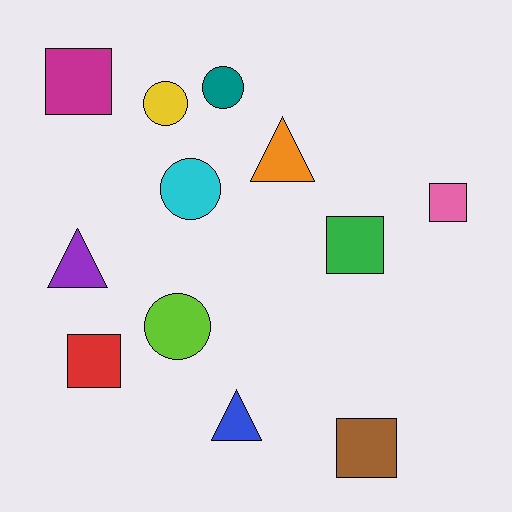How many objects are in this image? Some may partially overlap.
There are 12 objects.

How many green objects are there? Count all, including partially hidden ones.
There is 1 green object.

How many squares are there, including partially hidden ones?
There are 5 squares.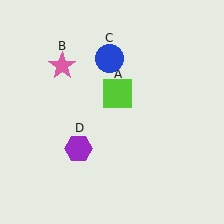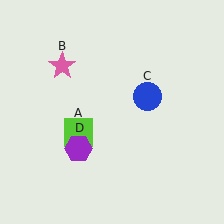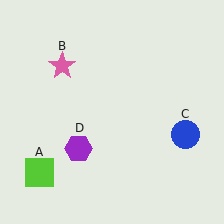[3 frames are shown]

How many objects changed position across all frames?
2 objects changed position: lime square (object A), blue circle (object C).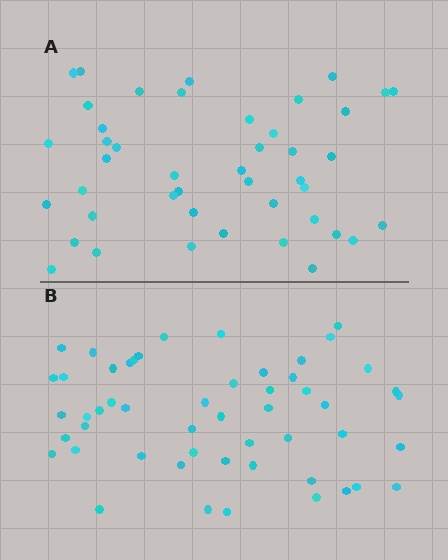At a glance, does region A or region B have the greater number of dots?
Region B (the bottom region) has more dots.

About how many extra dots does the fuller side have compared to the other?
Region B has roughly 8 or so more dots than region A.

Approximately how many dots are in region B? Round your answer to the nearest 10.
About 50 dots. (The exact count is 52, which rounds to 50.)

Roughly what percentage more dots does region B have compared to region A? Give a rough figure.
About 20% more.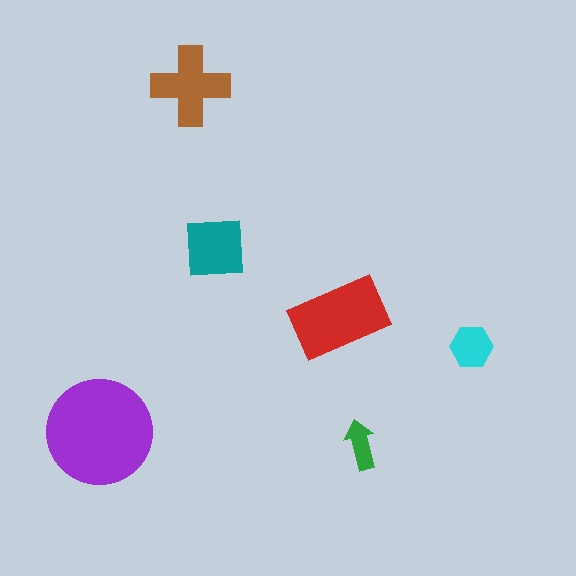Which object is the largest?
The purple circle.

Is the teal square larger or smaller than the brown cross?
Smaller.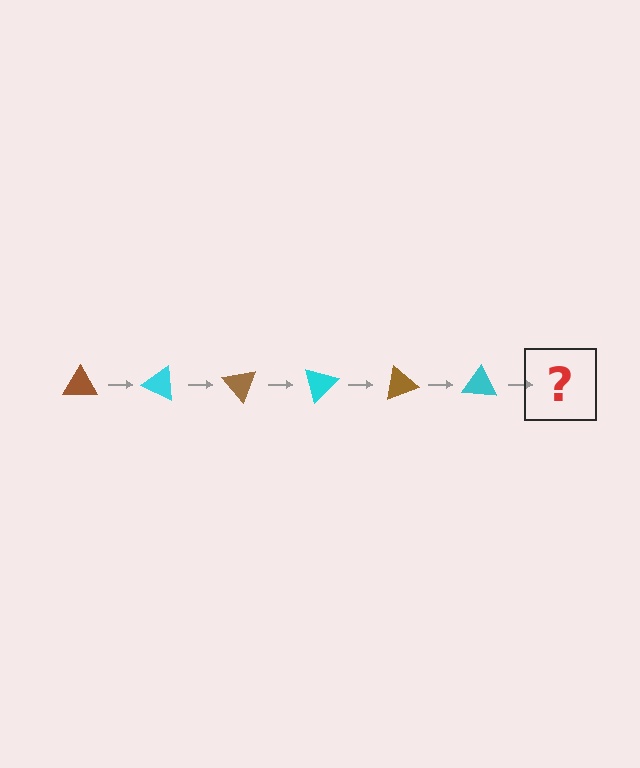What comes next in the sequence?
The next element should be a brown triangle, rotated 150 degrees from the start.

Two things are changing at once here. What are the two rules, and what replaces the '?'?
The two rules are that it rotates 25 degrees each step and the color cycles through brown and cyan. The '?' should be a brown triangle, rotated 150 degrees from the start.